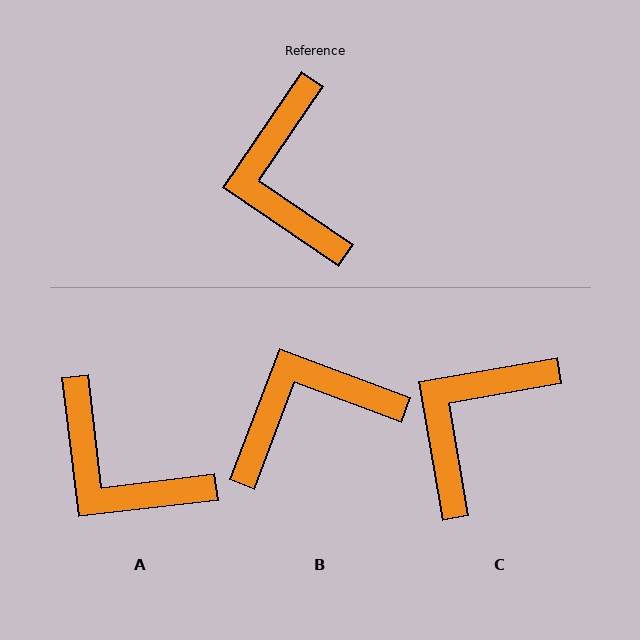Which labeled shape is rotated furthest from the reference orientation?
B, about 76 degrees away.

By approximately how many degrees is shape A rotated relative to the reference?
Approximately 41 degrees counter-clockwise.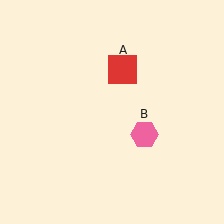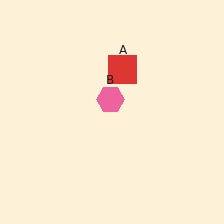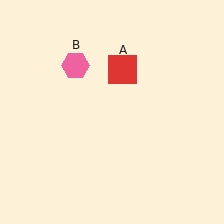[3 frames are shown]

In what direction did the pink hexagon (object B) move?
The pink hexagon (object B) moved up and to the left.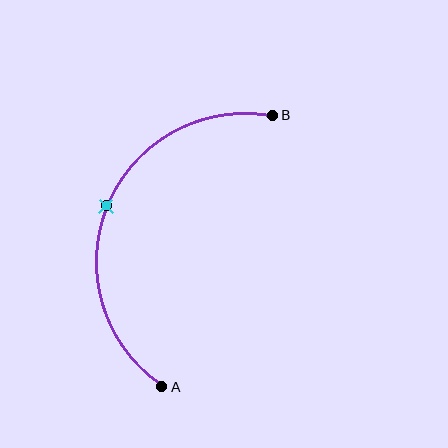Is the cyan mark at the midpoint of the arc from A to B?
Yes. The cyan mark lies on the arc at equal arc-length from both A and B — it is the arc midpoint.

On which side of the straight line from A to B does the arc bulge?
The arc bulges to the left of the straight line connecting A and B.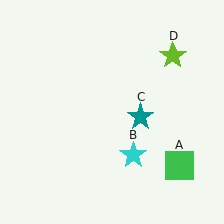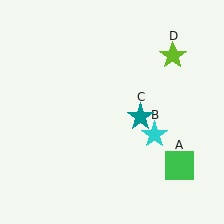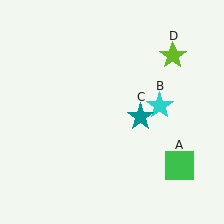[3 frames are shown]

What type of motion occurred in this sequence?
The cyan star (object B) rotated counterclockwise around the center of the scene.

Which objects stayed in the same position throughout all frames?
Green square (object A) and teal star (object C) and lime star (object D) remained stationary.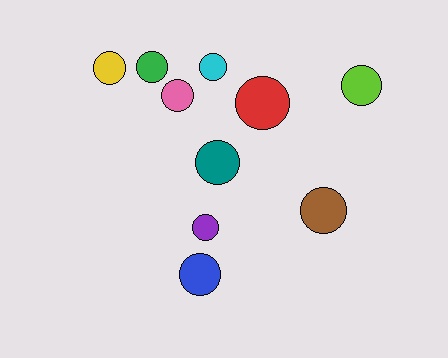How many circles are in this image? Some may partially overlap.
There are 10 circles.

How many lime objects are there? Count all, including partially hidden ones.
There is 1 lime object.